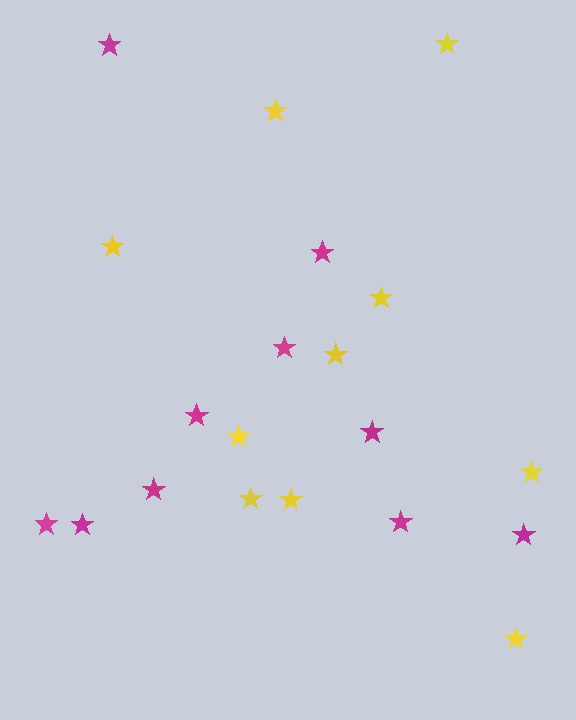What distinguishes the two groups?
There are 2 groups: one group of magenta stars (10) and one group of yellow stars (10).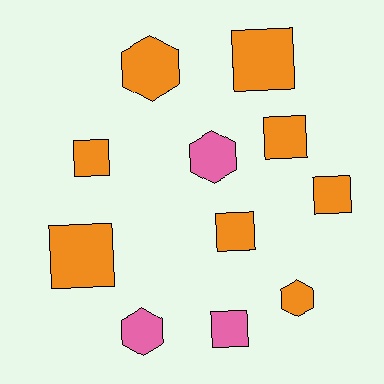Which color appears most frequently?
Orange, with 8 objects.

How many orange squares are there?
There are 6 orange squares.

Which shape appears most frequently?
Square, with 7 objects.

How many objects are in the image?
There are 11 objects.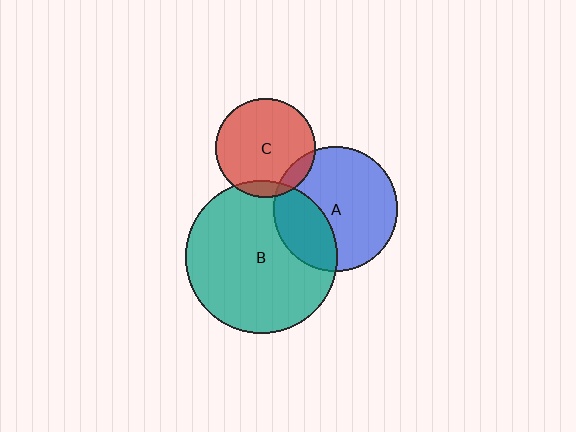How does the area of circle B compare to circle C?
Approximately 2.3 times.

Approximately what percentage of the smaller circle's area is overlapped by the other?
Approximately 10%.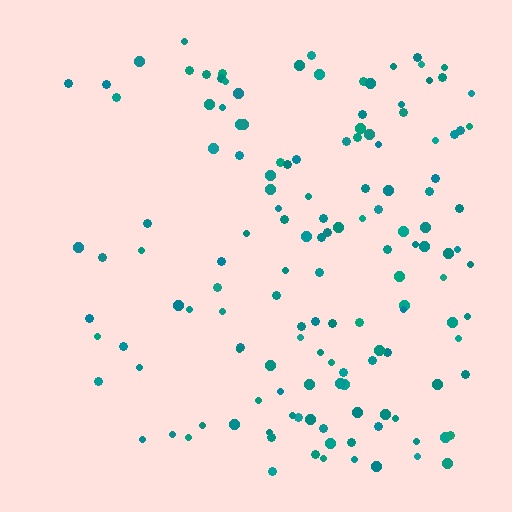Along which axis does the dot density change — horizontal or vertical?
Horizontal.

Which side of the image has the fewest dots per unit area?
The left.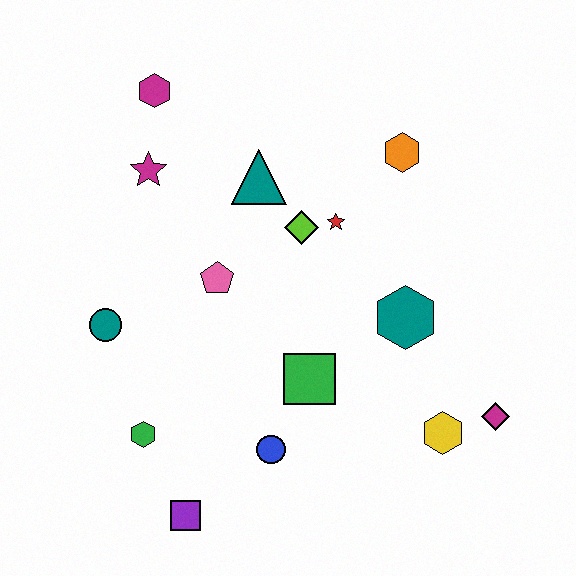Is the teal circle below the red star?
Yes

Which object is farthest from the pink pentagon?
The magenta diamond is farthest from the pink pentagon.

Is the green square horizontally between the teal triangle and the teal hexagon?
Yes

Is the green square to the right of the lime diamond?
Yes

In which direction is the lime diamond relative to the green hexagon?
The lime diamond is above the green hexagon.